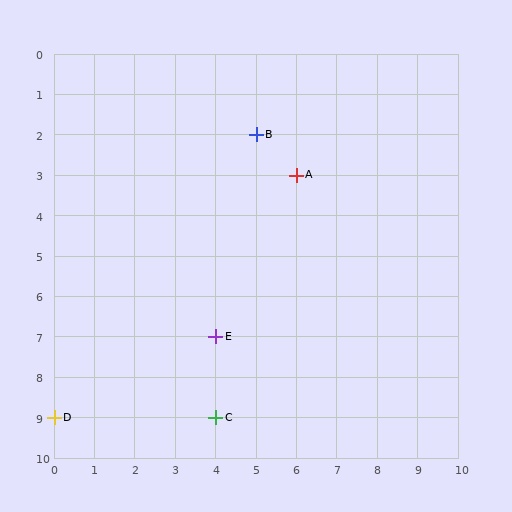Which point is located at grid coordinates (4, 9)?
Point C is at (4, 9).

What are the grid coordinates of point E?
Point E is at grid coordinates (4, 7).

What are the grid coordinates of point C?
Point C is at grid coordinates (4, 9).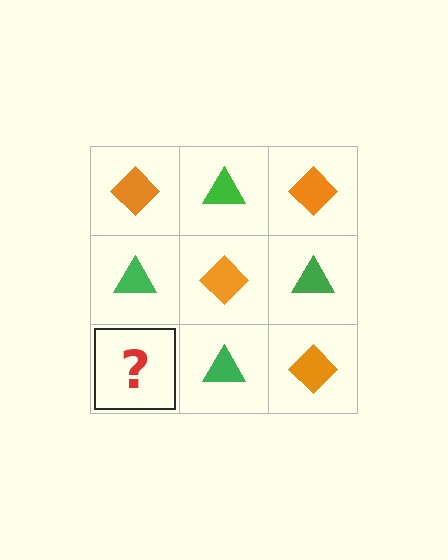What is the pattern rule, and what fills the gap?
The rule is that it alternates orange diamond and green triangle in a checkerboard pattern. The gap should be filled with an orange diamond.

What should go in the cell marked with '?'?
The missing cell should contain an orange diamond.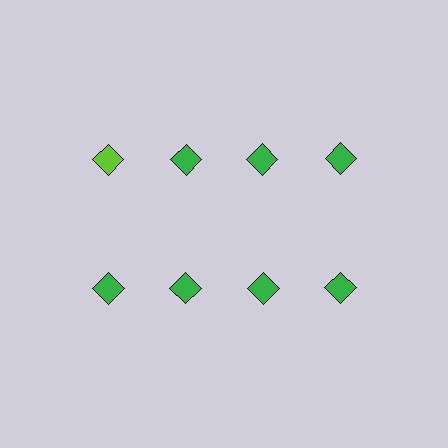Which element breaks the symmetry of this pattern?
The lime diamond in the top row, leftmost column breaks the symmetry. All other shapes are green diamonds.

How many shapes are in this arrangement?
There are 8 shapes arranged in a grid pattern.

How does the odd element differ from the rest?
It has a different color: lime instead of green.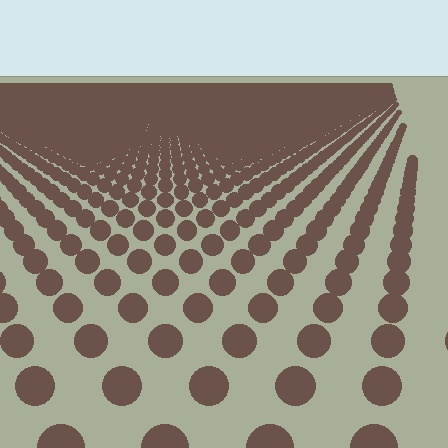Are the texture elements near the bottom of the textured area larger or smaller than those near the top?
Larger. Near the bottom, elements are closer to the viewer and appear at a bigger on-screen size.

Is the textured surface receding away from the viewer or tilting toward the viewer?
The surface is receding away from the viewer. Texture elements get smaller and denser toward the top.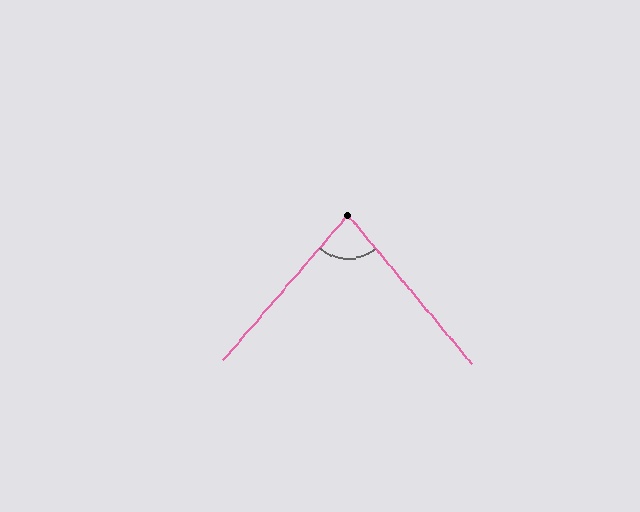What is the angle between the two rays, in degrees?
Approximately 81 degrees.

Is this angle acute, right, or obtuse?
It is acute.